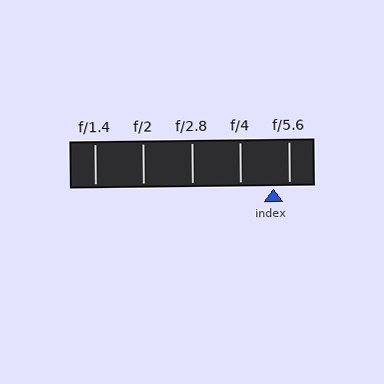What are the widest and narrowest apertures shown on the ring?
The widest aperture shown is f/1.4 and the narrowest is f/5.6.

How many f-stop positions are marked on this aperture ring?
There are 5 f-stop positions marked.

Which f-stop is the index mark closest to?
The index mark is closest to f/5.6.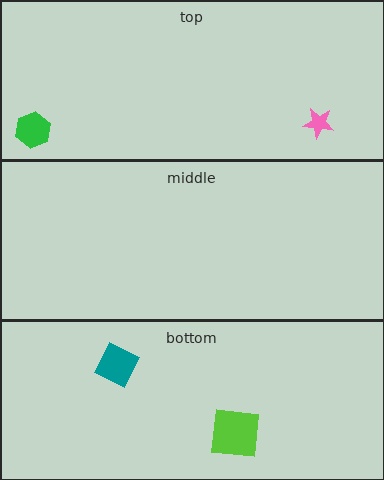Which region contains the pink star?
The top region.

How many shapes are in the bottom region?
2.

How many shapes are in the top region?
2.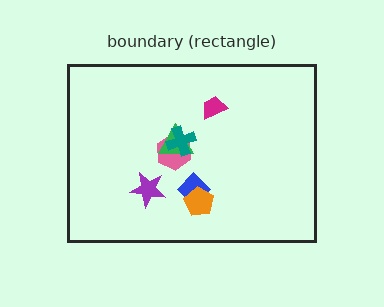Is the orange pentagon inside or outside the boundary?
Inside.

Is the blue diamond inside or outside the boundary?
Inside.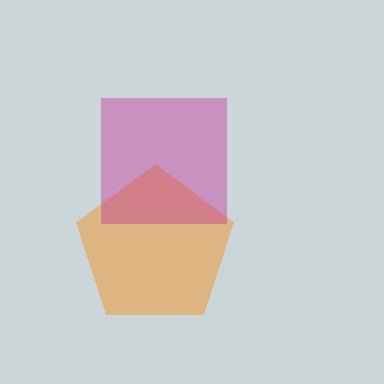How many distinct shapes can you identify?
There are 2 distinct shapes: an orange pentagon, a magenta square.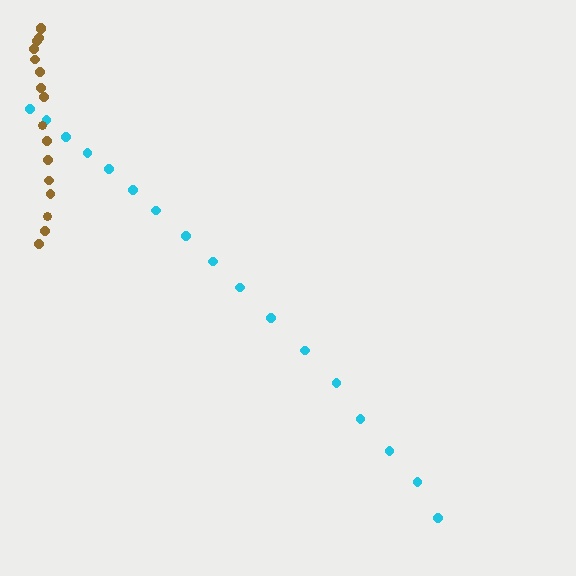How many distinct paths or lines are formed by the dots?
There are 2 distinct paths.